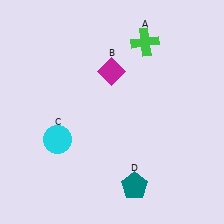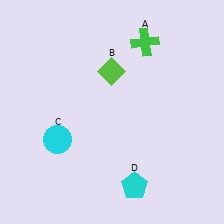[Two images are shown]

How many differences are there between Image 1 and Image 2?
There are 2 differences between the two images.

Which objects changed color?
B changed from magenta to lime. D changed from teal to cyan.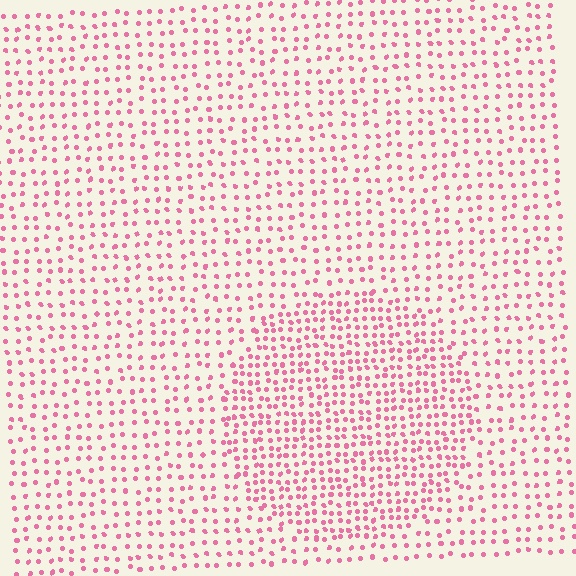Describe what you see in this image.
The image contains small pink elements arranged at two different densities. A circle-shaped region is visible where the elements are more densely packed than the surrounding area.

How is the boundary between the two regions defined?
The boundary is defined by a change in element density (approximately 1.8x ratio). All elements are the same color, size, and shape.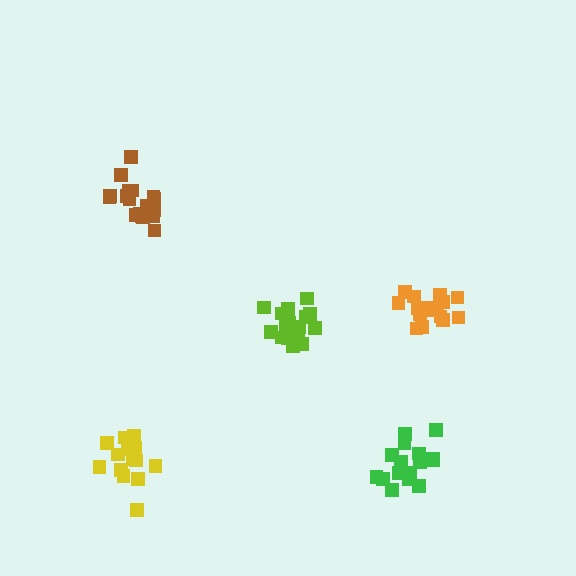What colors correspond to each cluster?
The clusters are colored: green, orange, brown, yellow, lime.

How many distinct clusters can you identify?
There are 5 distinct clusters.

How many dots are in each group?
Group 1: 17 dots, Group 2: 16 dots, Group 3: 18 dots, Group 4: 15 dots, Group 5: 18 dots (84 total).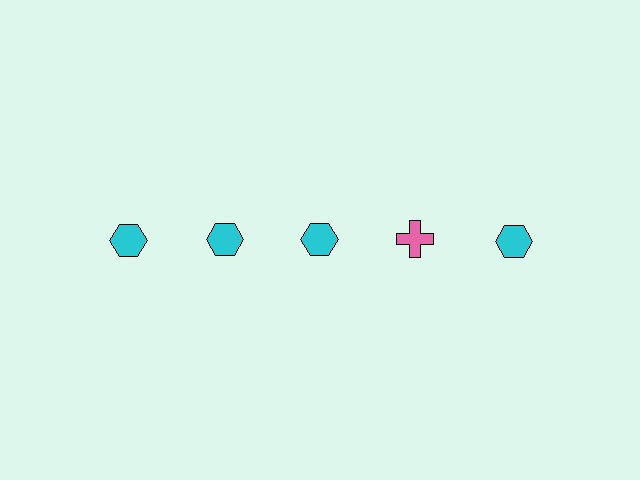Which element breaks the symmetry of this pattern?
The pink cross in the top row, second from right column breaks the symmetry. All other shapes are cyan hexagons.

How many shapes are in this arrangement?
There are 5 shapes arranged in a grid pattern.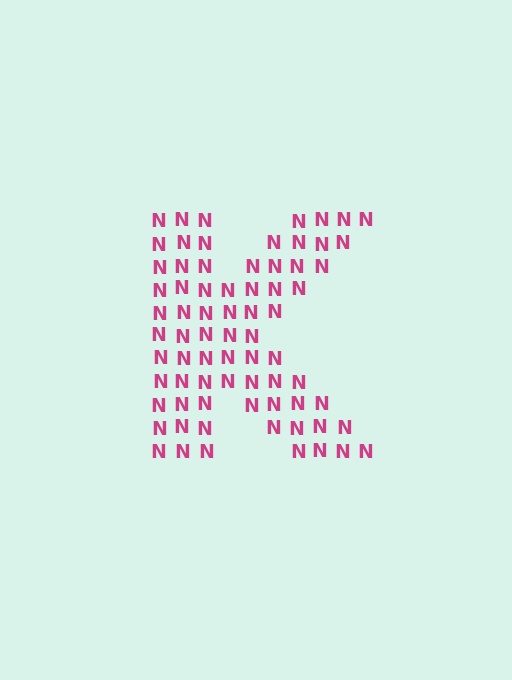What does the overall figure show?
The overall figure shows the letter K.